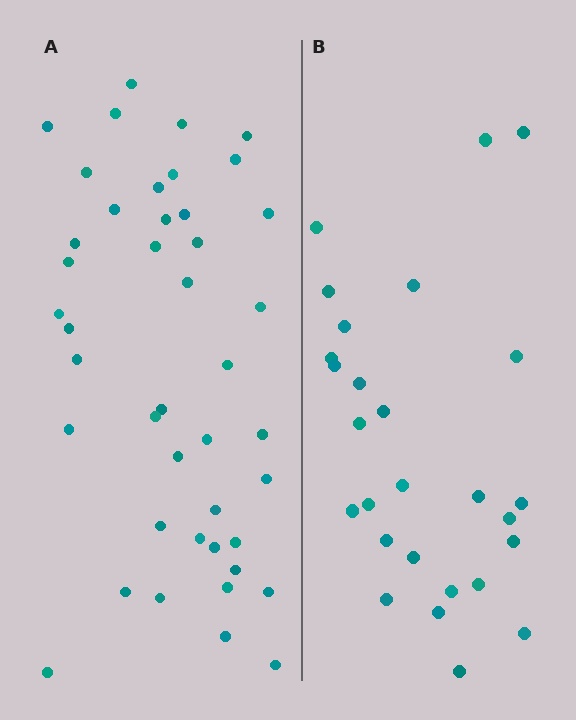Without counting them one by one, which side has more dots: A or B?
Region A (the left region) has more dots.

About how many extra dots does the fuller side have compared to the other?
Region A has approximately 15 more dots than region B.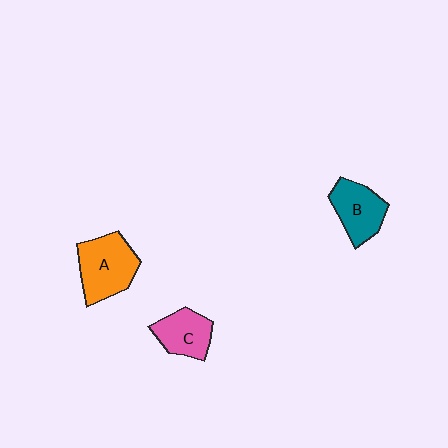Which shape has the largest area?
Shape A (orange).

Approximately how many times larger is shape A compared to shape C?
Approximately 1.4 times.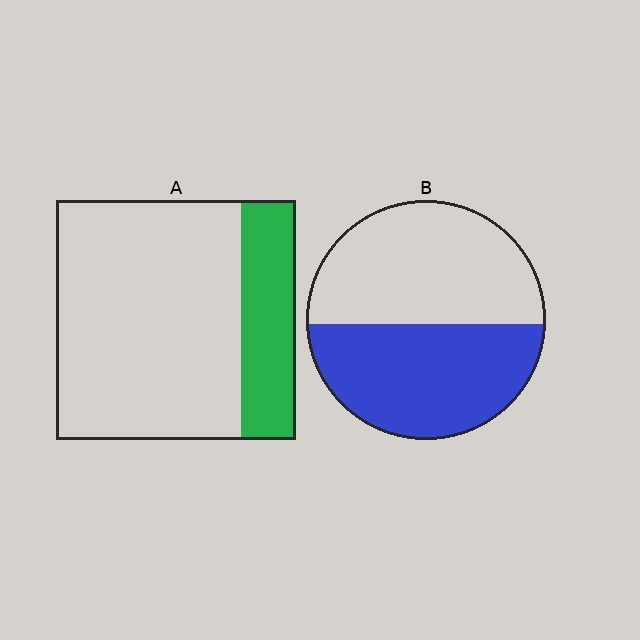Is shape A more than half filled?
No.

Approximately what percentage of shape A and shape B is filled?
A is approximately 25% and B is approximately 50%.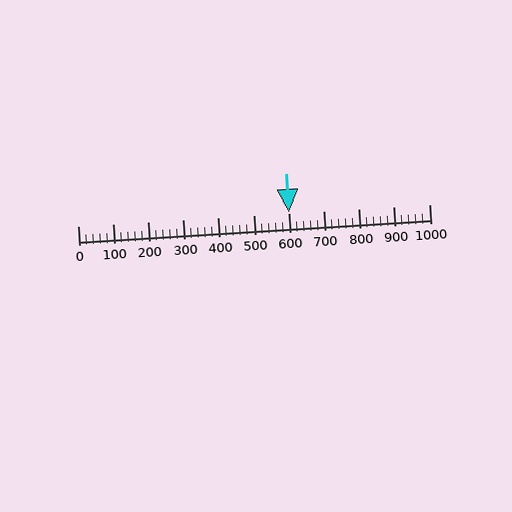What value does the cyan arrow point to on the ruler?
The cyan arrow points to approximately 600.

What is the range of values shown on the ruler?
The ruler shows values from 0 to 1000.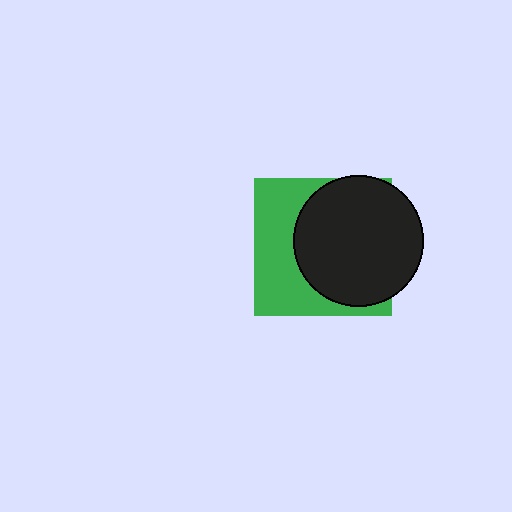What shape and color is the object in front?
The object in front is a black circle.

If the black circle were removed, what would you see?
You would see the complete green square.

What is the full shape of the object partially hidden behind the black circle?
The partially hidden object is a green square.